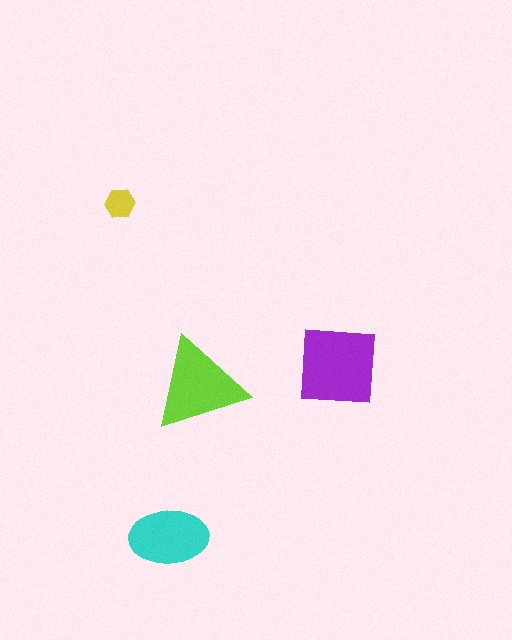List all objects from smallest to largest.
The yellow hexagon, the cyan ellipse, the lime triangle, the purple square.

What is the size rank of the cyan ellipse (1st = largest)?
3rd.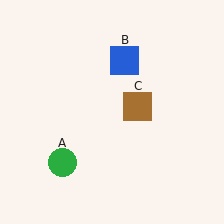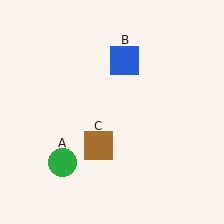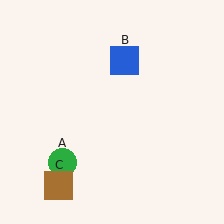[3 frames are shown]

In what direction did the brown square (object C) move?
The brown square (object C) moved down and to the left.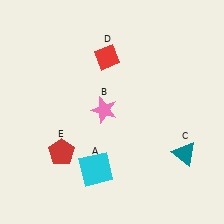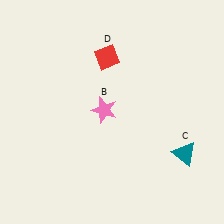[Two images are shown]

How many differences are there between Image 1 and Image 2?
There are 2 differences between the two images.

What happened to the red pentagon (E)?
The red pentagon (E) was removed in Image 2. It was in the bottom-left area of Image 1.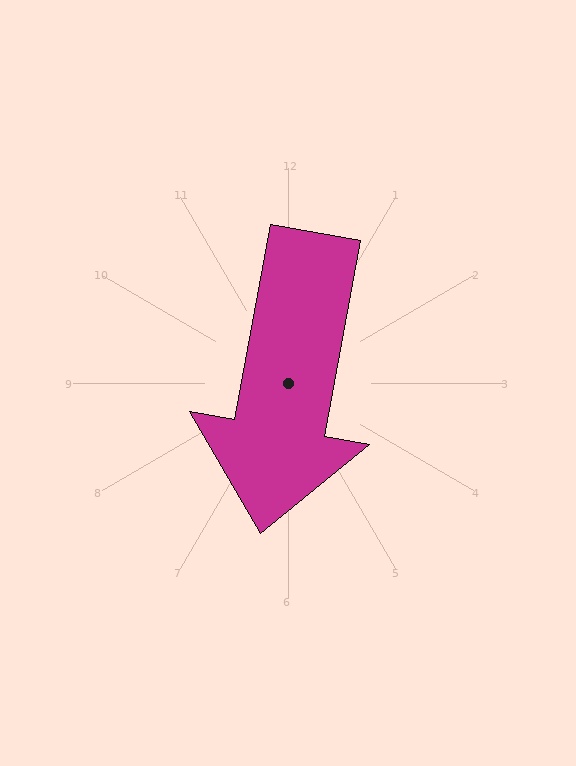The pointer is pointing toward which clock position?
Roughly 6 o'clock.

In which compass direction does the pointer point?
South.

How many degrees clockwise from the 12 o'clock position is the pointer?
Approximately 190 degrees.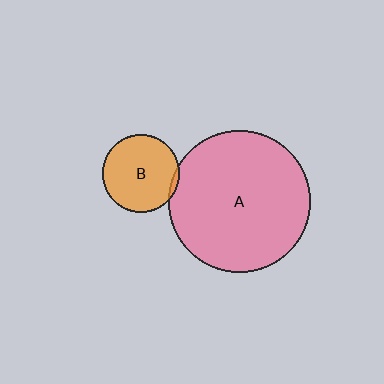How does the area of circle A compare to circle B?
Approximately 3.4 times.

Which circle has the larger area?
Circle A (pink).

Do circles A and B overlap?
Yes.